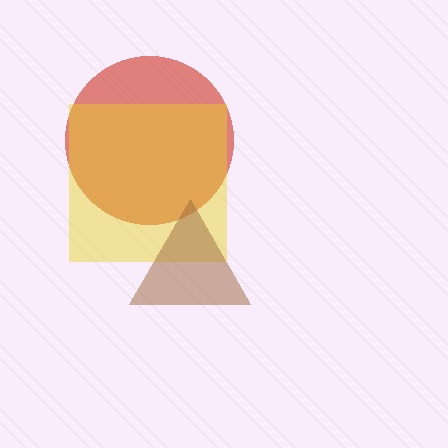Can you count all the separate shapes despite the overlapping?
Yes, there are 3 separate shapes.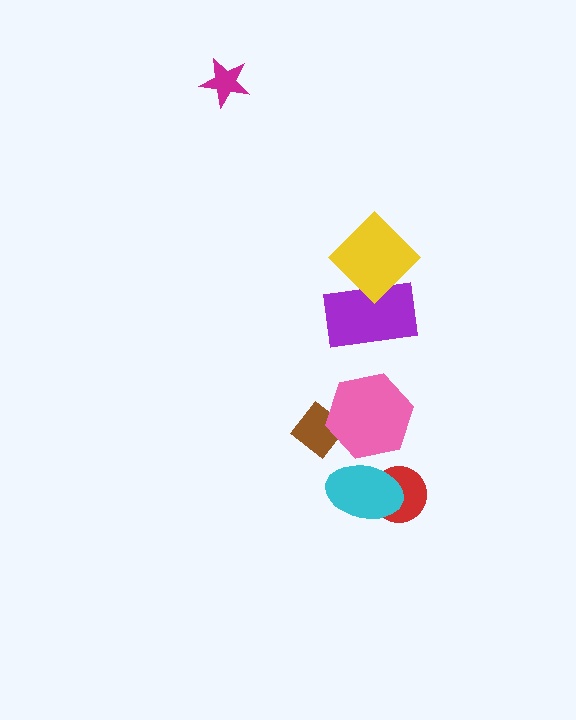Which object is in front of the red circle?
The cyan ellipse is in front of the red circle.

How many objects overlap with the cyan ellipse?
2 objects overlap with the cyan ellipse.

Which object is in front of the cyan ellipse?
The pink hexagon is in front of the cyan ellipse.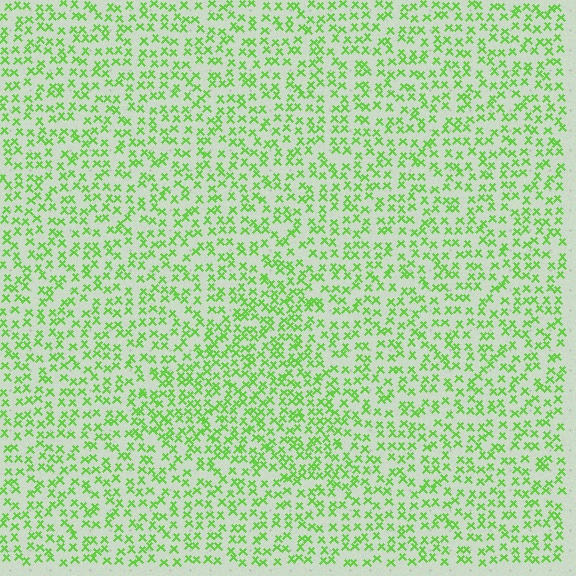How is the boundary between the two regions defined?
The boundary is defined by a change in element density (approximately 1.5x ratio). All elements are the same color, size, and shape.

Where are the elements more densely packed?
The elements are more densely packed inside the triangle boundary.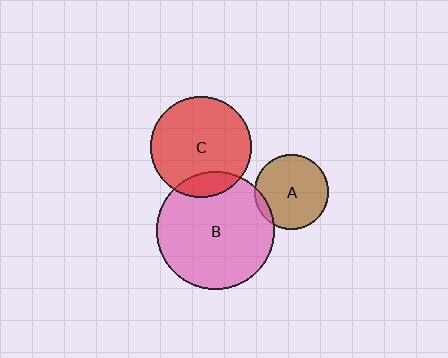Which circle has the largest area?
Circle B (pink).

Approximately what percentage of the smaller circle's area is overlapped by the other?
Approximately 15%.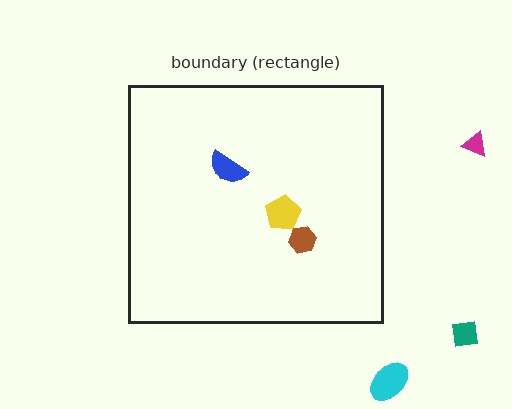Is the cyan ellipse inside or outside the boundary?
Outside.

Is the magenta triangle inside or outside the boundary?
Outside.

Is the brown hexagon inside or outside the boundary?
Inside.